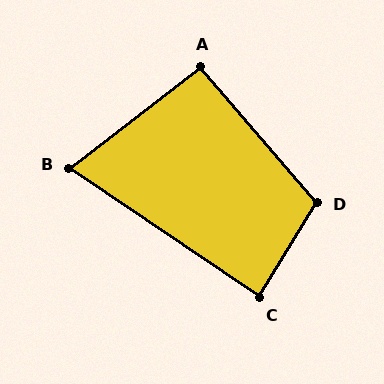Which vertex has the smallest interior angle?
B, at approximately 72 degrees.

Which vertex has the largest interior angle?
D, at approximately 108 degrees.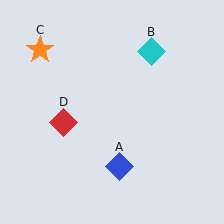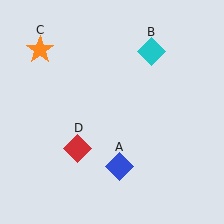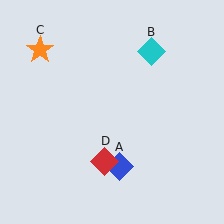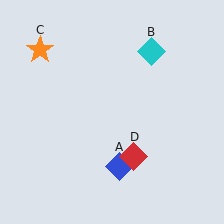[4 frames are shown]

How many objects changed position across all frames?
1 object changed position: red diamond (object D).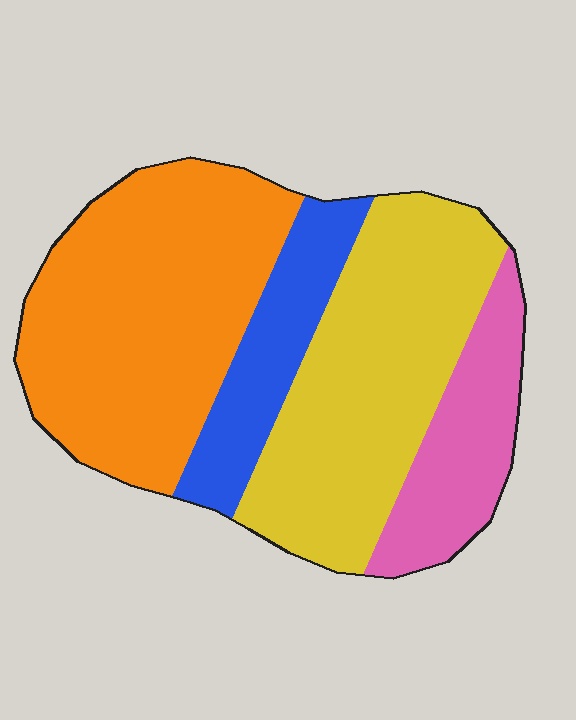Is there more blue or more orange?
Orange.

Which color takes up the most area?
Orange, at roughly 40%.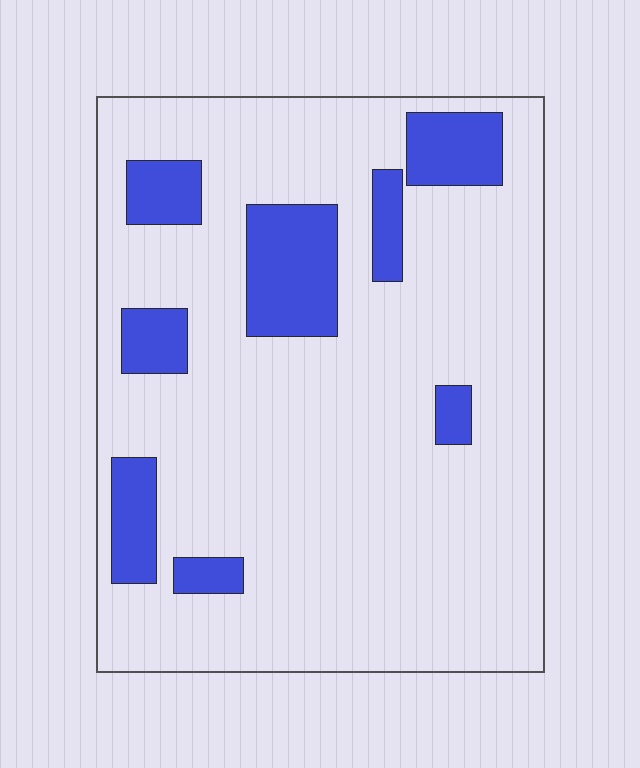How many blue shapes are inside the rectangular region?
8.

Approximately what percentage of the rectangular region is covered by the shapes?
Approximately 15%.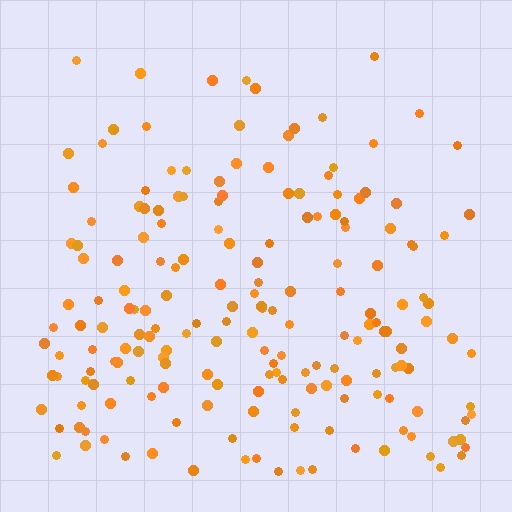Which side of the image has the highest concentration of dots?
The bottom.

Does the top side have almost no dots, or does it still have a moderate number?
Still a moderate number, just noticeably fewer than the bottom.